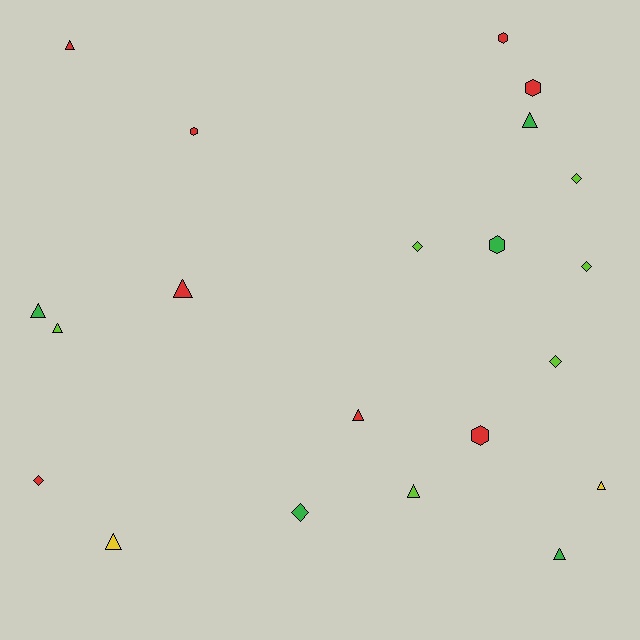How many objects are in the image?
There are 21 objects.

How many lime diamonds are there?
There are 4 lime diamonds.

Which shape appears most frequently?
Triangle, with 10 objects.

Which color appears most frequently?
Red, with 8 objects.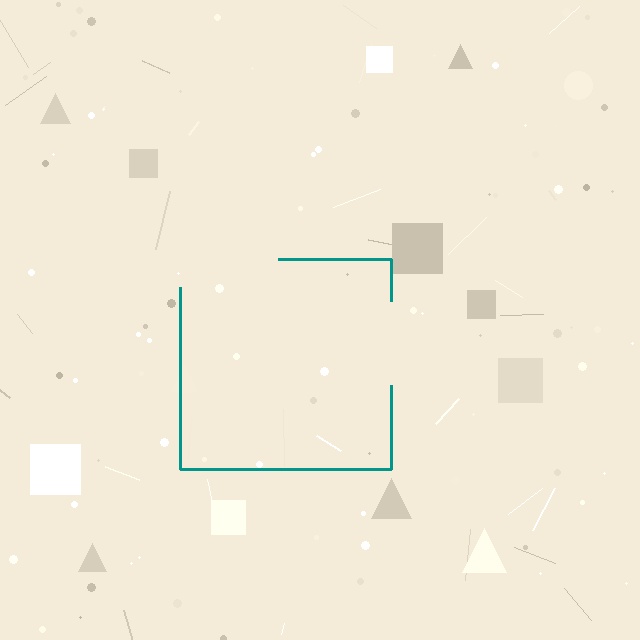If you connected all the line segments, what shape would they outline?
They would outline a square.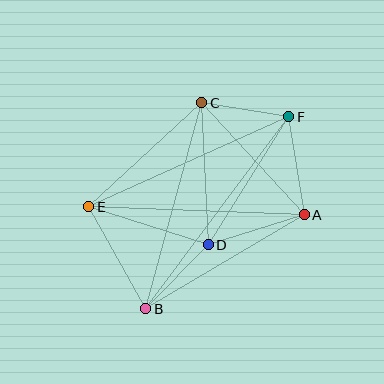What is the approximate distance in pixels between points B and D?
The distance between B and D is approximately 90 pixels.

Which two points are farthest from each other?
Points B and F are farthest from each other.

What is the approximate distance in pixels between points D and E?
The distance between D and E is approximately 125 pixels.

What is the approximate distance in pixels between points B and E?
The distance between B and E is approximately 117 pixels.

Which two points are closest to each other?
Points C and F are closest to each other.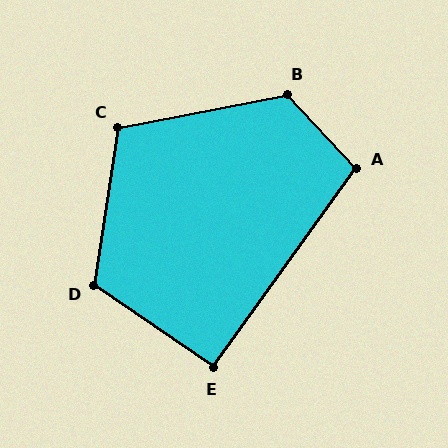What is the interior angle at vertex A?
Approximately 101 degrees (obtuse).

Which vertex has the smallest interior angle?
E, at approximately 91 degrees.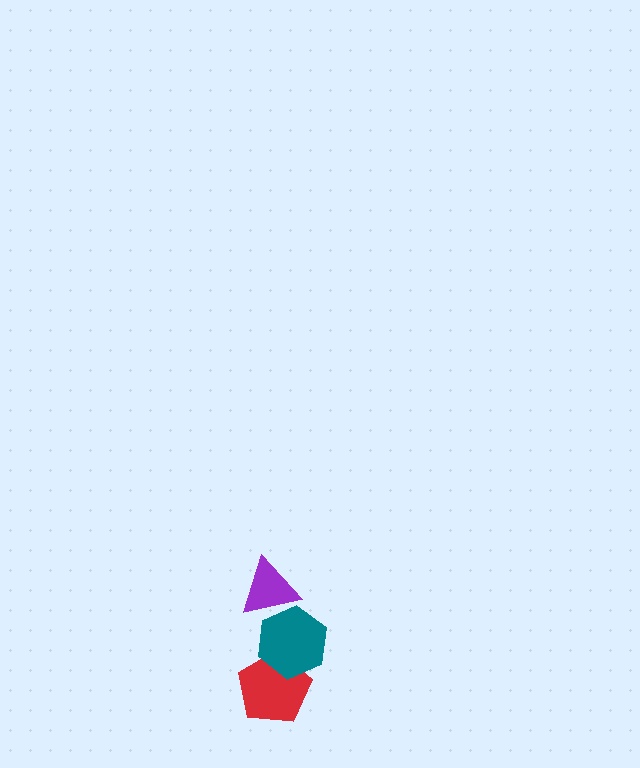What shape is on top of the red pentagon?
The teal hexagon is on top of the red pentagon.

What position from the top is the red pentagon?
The red pentagon is 3rd from the top.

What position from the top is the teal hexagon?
The teal hexagon is 2nd from the top.